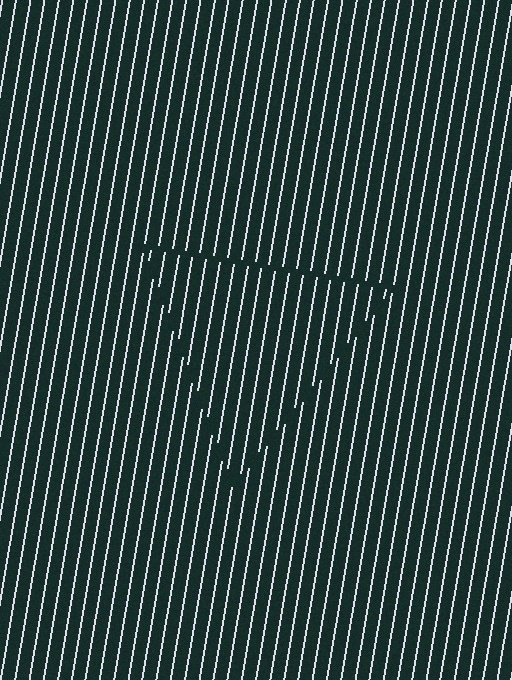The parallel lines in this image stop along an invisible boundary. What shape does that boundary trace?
An illusory triangle. The interior of the shape contains the same grating, shifted by half a period — the contour is defined by the phase discontinuity where line-ends from the inner and outer gratings abut.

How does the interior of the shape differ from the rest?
The interior of the shape contains the same grating, shifted by half a period — the contour is defined by the phase discontinuity where line-ends from the inner and outer gratings abut.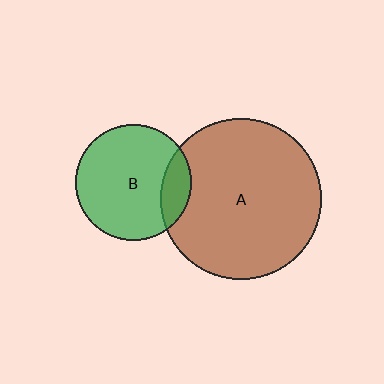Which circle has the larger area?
Circle A (brown).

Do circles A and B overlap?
Yes.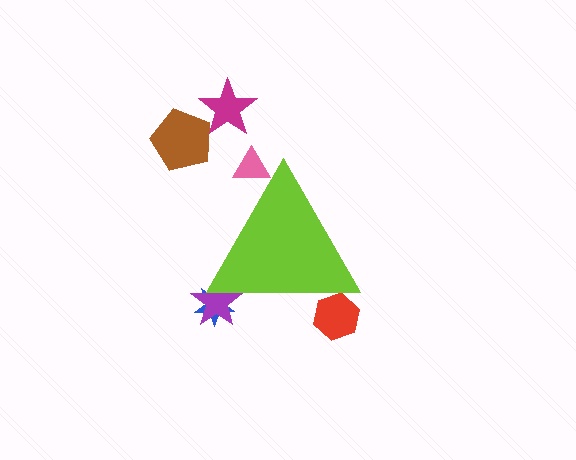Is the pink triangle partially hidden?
Yes, the pink triangle is partially hidden behind the lime triangle.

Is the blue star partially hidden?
Yes, the blue star is partially hidden behind the lime triangle.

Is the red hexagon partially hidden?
Yes, the red hexagon is partially hidden behind the lime triangle.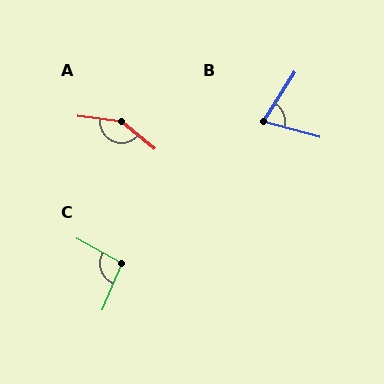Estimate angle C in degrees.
Approximately 96 degrees.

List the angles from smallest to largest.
B (73°), C (96°), A (147°).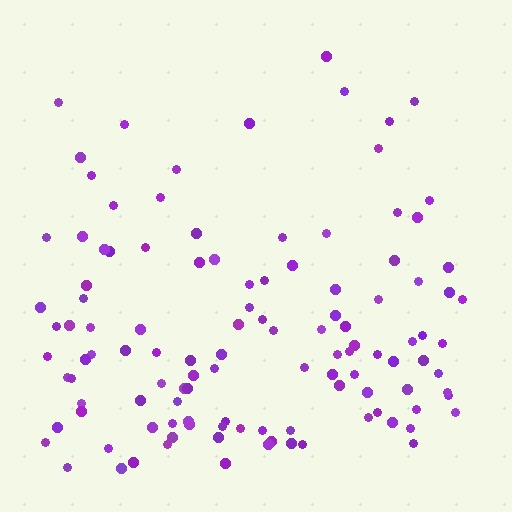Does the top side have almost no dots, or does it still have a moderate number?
Still a moderate number, just noticeably fewer than the bottom.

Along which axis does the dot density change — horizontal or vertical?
Vertical.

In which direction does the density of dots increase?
From top to bottom, with the bottom side densest.